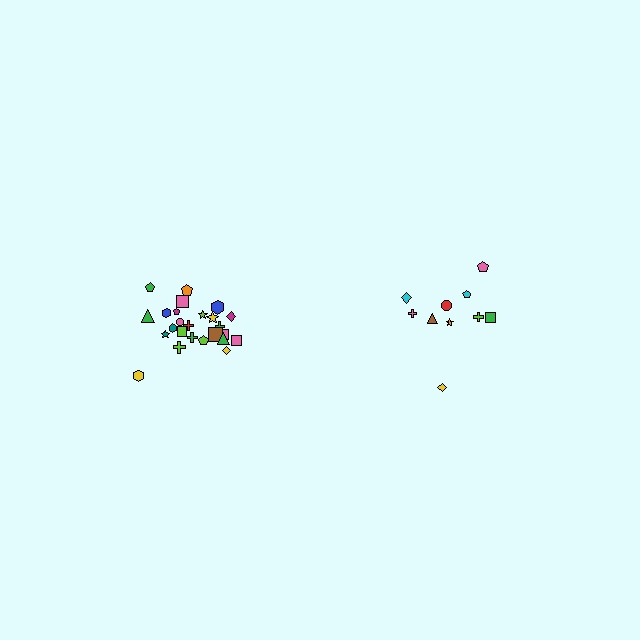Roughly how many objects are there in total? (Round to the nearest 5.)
Roughly 35 objects in total.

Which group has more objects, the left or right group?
The left group.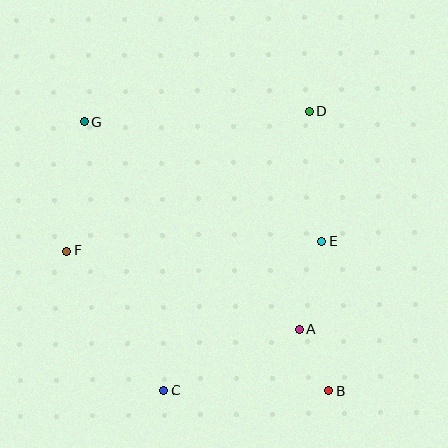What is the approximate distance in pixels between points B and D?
The distance between B and D is approximately 280 pixels.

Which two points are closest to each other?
Points A and B are closest to each other.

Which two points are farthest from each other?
Points B and G are farthest from each other.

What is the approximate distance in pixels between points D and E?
The distance between D and E is approximately 130 pixels.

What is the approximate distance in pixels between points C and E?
The distance between C and E is approximately 218 pixels.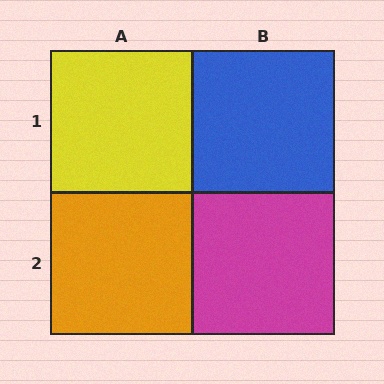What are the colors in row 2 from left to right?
Orange, magenta.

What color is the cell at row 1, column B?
Blue.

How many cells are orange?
1 cell is orange.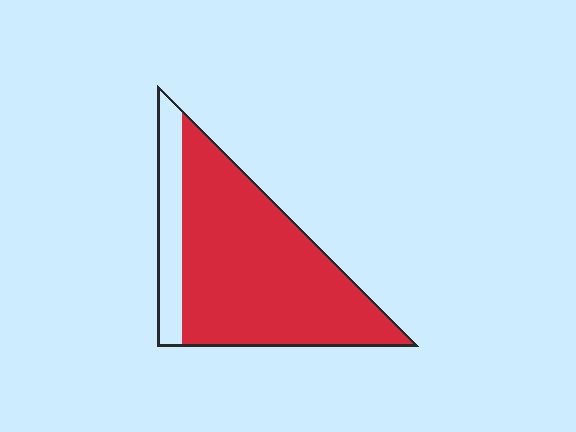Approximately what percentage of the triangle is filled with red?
Approximately 80%.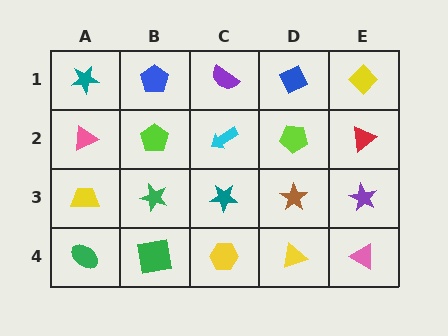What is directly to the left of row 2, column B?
A pink triangle.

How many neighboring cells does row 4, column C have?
3.